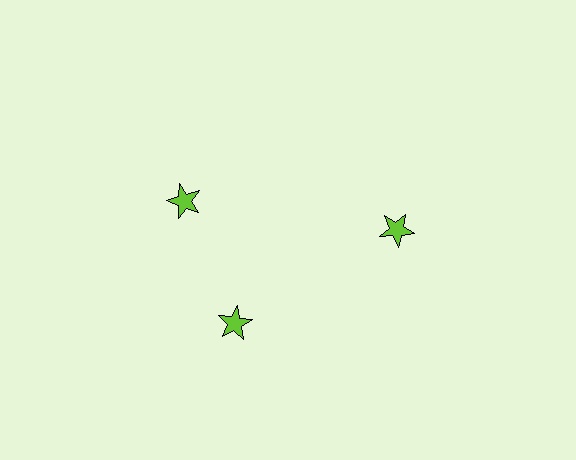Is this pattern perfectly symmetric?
No. The 3 lime stars are arranged in a ring, but one element near the 11 o'clock position is rotated out of alignment along the ring, breaking the 3-fold rotational symmetry.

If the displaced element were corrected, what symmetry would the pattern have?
It would have 3-fold rotational symmetry — the pattern would map onto itself every 120 degrees.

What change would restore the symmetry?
The symmetry would be restored by rotating it back into even spacing with its neighbors so that all 3 stars sit at equal angles and equal distance from the center.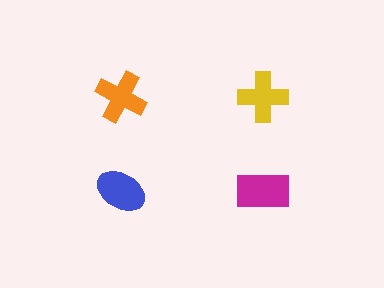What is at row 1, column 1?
An orange cross.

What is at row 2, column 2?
A magenta rectangle.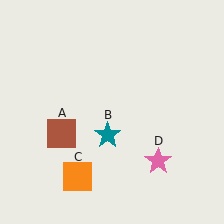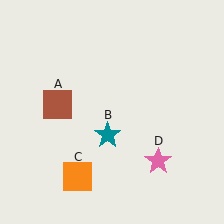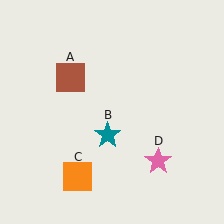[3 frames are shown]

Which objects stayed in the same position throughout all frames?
Teal star (object B) and orange square (object C) and pink star (object D) remained stationary.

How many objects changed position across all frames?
1 object changed position: brown square (object A).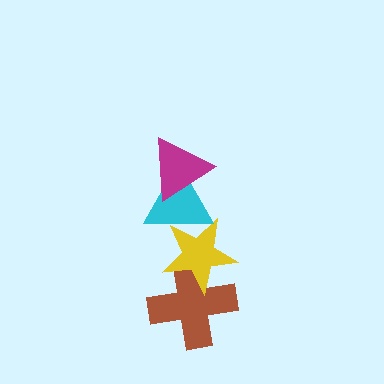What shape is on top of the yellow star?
The cyan triangle is on top of the yellow star.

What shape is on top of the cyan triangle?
The magenta triangle is on top of the cyan triangle.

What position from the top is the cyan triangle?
The cyan triangle is 2nd from the top.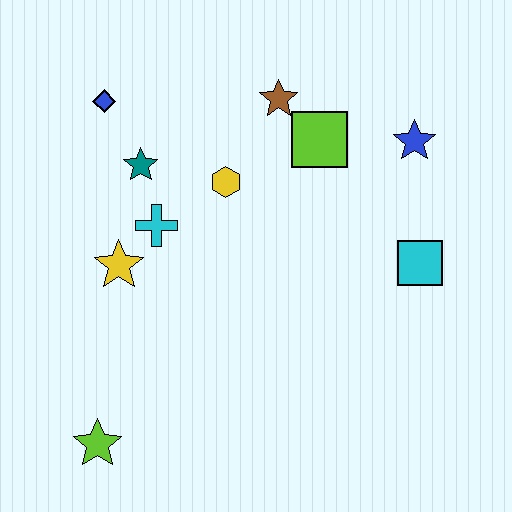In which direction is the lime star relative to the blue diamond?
The lime star is below the blue diamond.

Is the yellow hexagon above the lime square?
No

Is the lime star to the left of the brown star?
Yes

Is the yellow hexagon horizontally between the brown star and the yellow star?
Yes